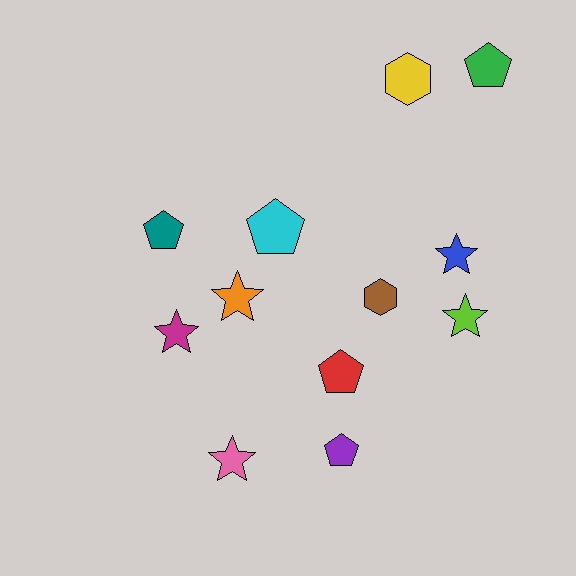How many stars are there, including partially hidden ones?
There are 5 stars.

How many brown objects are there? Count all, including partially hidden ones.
There is 1 brown object.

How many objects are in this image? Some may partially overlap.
There are 12 objects.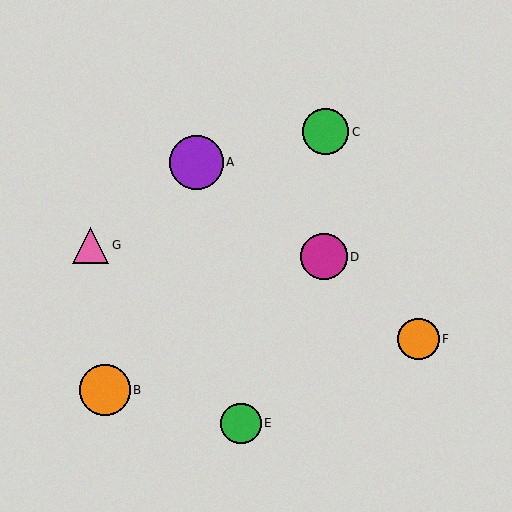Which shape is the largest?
The purple circle (labeled A) is the largest.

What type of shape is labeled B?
Shape B is an orange circle.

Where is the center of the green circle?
The center of the green circle is at (325, 132).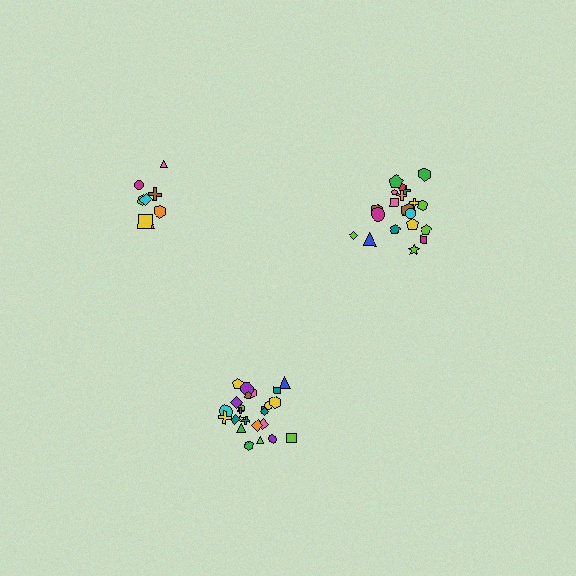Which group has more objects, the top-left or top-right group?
The top-right group.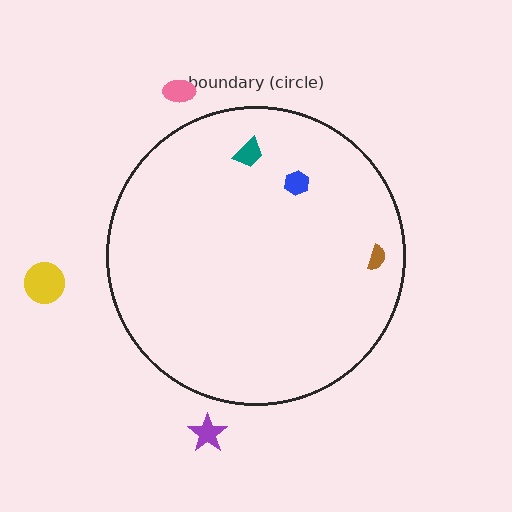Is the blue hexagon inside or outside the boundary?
Inside.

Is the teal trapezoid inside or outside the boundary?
Inside.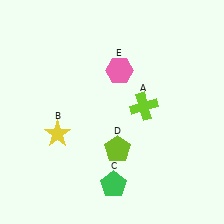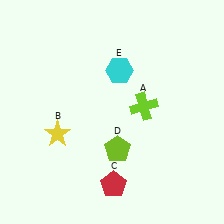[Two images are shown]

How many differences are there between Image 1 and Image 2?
There are 2 differences between the two images.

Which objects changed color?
C changed from green to red. E changed from pink to cyan.